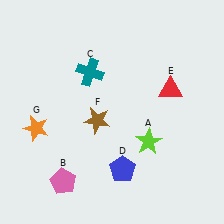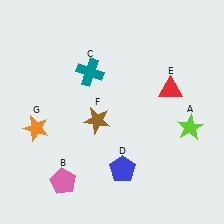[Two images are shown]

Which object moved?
The lime star (A) moved right.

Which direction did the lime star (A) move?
The lime star (A) moved right.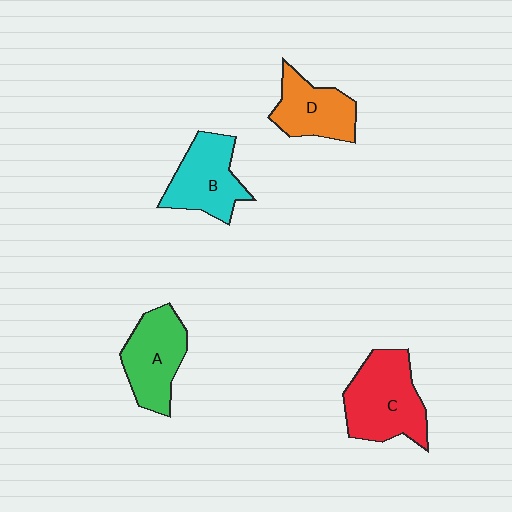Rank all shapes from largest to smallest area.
From largest to smallest: C (red), A (green), B (cyan), D (orange).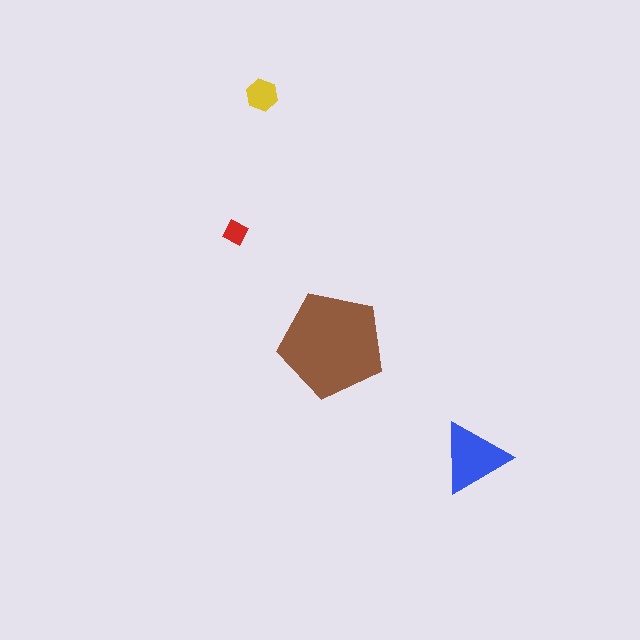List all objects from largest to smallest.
The brown pentagon, the blue triangle, the yellow hexagon, the red diamond.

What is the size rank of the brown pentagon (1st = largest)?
1st.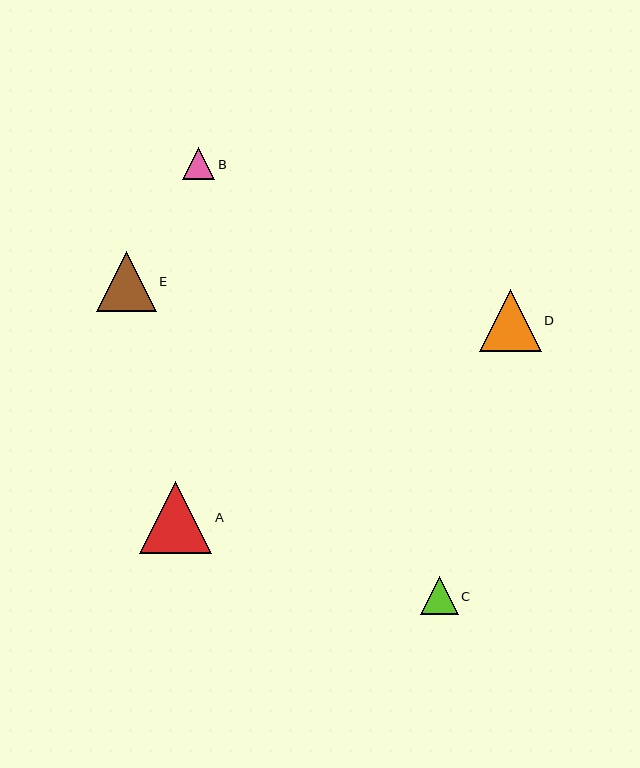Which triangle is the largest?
Triangle A is the largest with a size of approximately 72 pixels.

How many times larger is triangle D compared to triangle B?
Triangle D is approximately 1.9 times the size of triangle B.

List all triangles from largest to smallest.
From largest to smallest: A, D, E, C, B.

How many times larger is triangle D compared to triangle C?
Triangle D is approximately 1.6 times the size of triangle C.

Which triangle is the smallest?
Triangle B is the smallest with a size of approximately 32 pixels.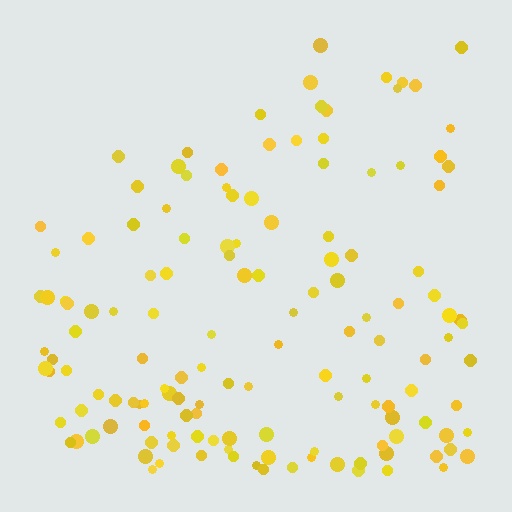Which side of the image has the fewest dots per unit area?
The top.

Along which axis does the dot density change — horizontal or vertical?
Vertical.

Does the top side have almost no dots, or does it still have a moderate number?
Still a moderate number, just noticeably fewer than the bottom.